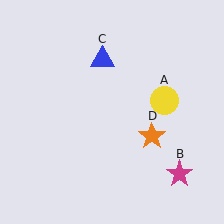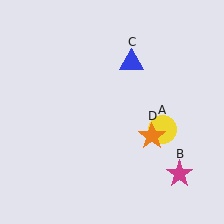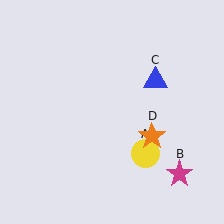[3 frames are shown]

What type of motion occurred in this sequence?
The yellow circle (object A), blue triangle (object C) rotated clockwise around the center of the scene.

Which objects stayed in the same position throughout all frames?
Magenta star (object B) and orange star (object D) remained stationary.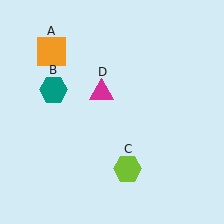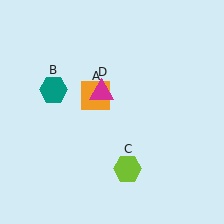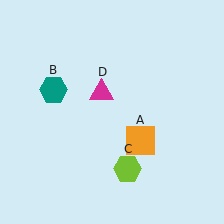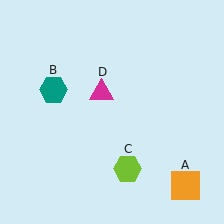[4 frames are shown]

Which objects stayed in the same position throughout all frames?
Teal hexagon (object B) and lime hexagon (object C) and magenta triangle (object D) remained stationary.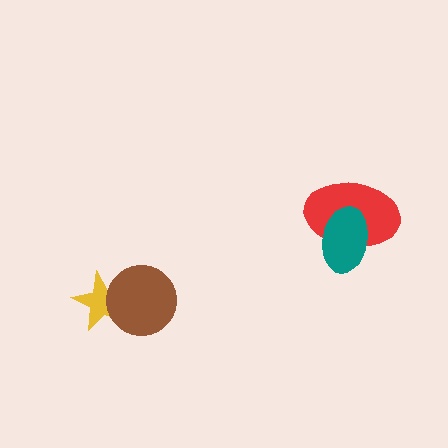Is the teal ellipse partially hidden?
No, no other shape covers it.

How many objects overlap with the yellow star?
1 object overlaps with the yellow star.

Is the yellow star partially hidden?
Yes, it is partially covered by another shape.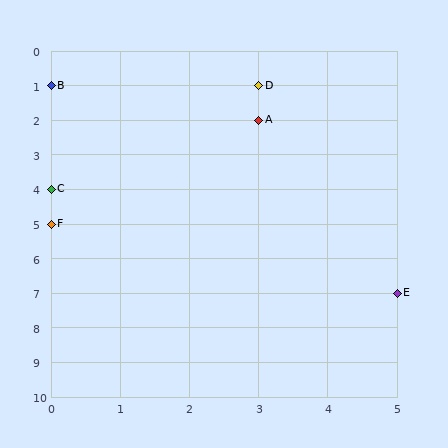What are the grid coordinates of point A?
Point A is at grid coordinates (3, 2).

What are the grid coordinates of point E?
Point E is at grid coordinates (5, 7).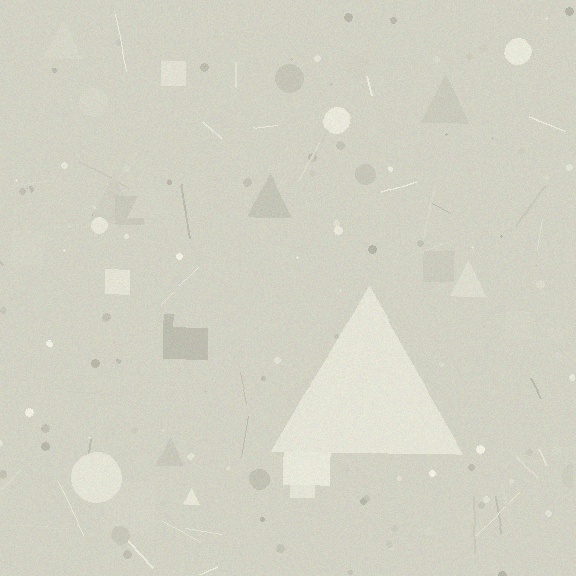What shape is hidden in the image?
A triangle is hidden in the image.